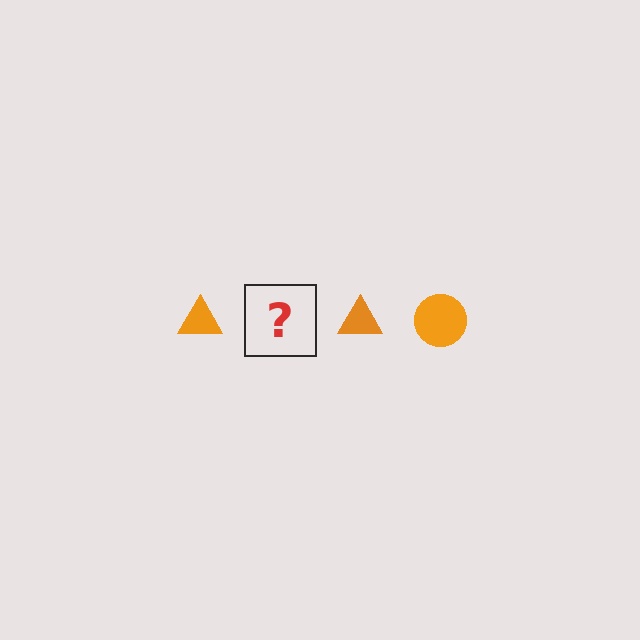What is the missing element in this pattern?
The missing element is an orange circle.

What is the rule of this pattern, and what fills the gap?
The rule is that the pattern cycles through triangle, circle shapes in orange. The gap should be filled with an orange circle.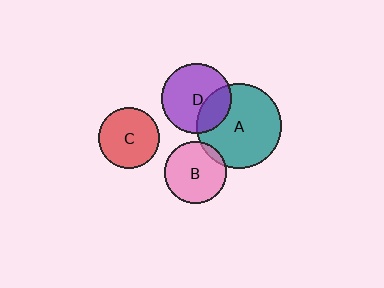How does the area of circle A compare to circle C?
Approximately 1.9 times.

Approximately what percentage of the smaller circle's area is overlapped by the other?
Approximately 30%.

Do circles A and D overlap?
Yes.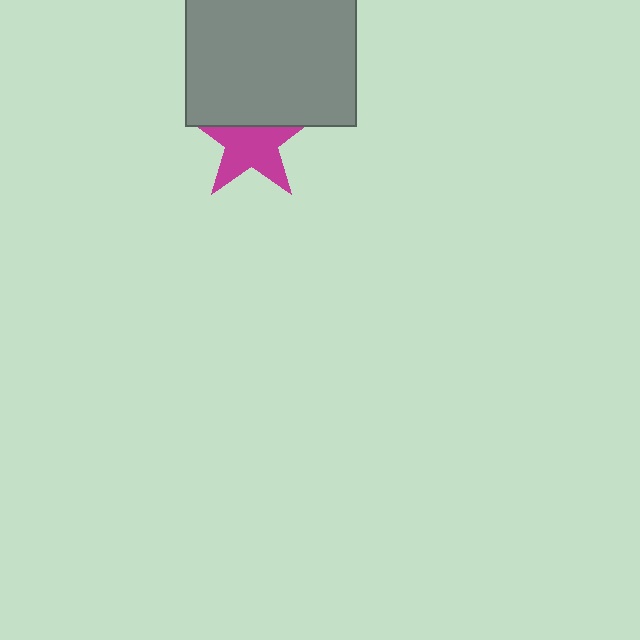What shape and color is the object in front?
The object in front is a gray square.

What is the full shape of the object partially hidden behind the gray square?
The partially hidden object is a magenta star.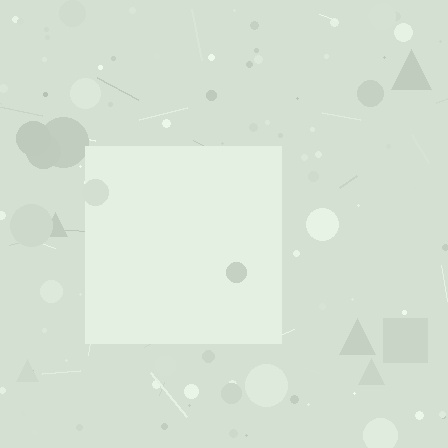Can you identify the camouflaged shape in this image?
The camouflaged shape is a square.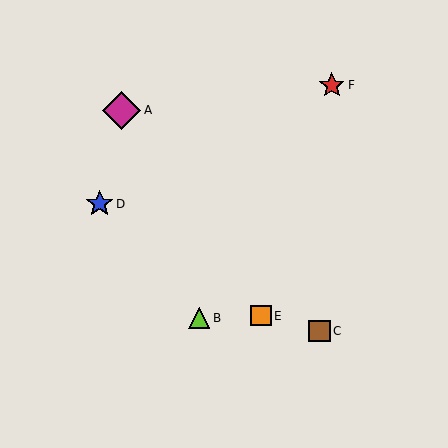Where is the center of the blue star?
The center of the blue star is at (100, 204).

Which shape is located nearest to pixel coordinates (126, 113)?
The magenta diamond (labeled A) at (122, 110) is nearest to that location.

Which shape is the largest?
The magenta diamond (labeled A) is the largest.